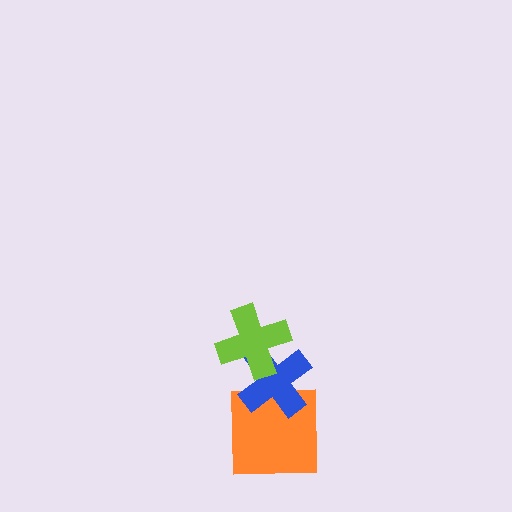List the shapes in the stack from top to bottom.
From top to bottom: the lime cross, the blue cross, the orange square.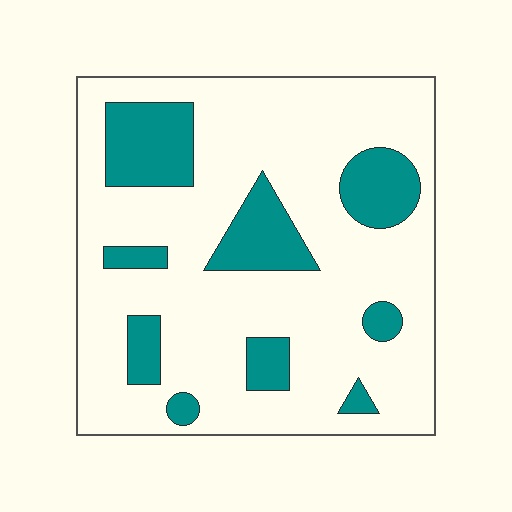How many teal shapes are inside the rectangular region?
9.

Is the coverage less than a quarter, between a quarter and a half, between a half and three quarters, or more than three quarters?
Less than a quarter.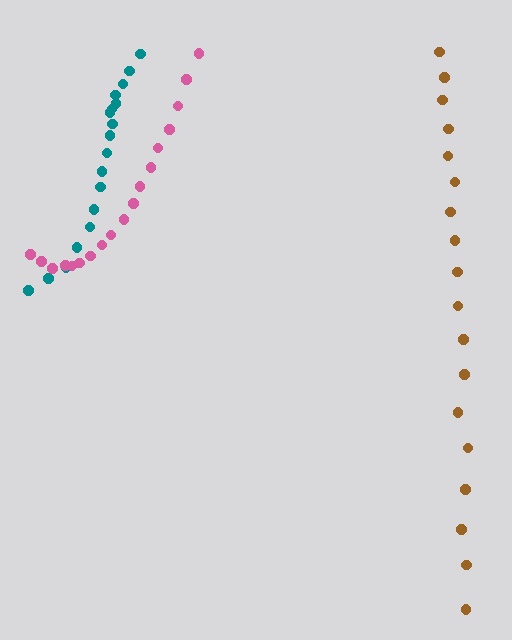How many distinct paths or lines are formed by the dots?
There are 3 distinct paths.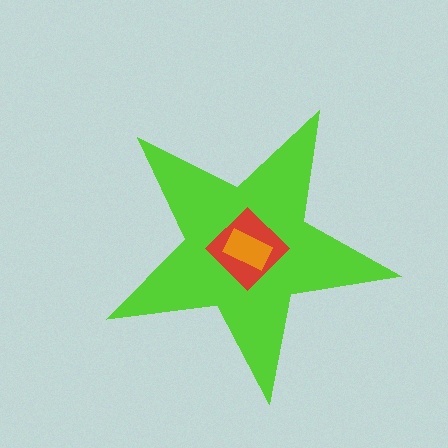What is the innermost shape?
The orange rectangle.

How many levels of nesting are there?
3.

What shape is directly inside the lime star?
The red diamond.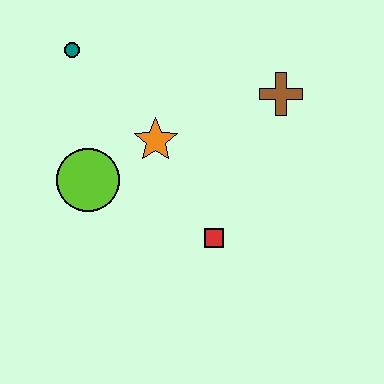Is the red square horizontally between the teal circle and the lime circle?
No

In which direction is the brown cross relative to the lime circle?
The brown cross is to the right of the lime circle.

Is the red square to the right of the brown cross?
No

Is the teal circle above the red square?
Yes